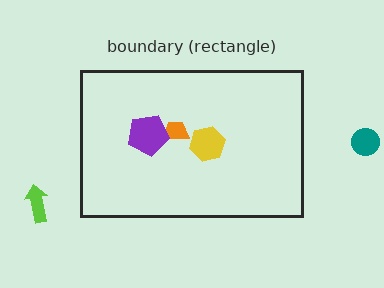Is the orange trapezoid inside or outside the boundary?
Inside.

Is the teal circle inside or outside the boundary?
Outside.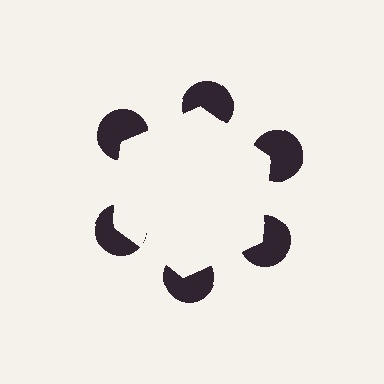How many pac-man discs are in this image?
There are 6 — one at each vertex of the illusory hexagon.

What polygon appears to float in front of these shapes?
An illusory hexagon — its edges are inferred from the aligned wedge cuts in the pac-man discs, not physically drawn.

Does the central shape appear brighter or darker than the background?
It typically appears slightly brighter than the background, even though no actual brightness change is drawn.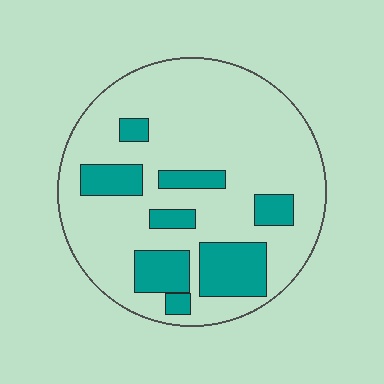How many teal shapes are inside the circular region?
8.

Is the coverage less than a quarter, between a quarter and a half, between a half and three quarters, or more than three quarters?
Less than a quarter.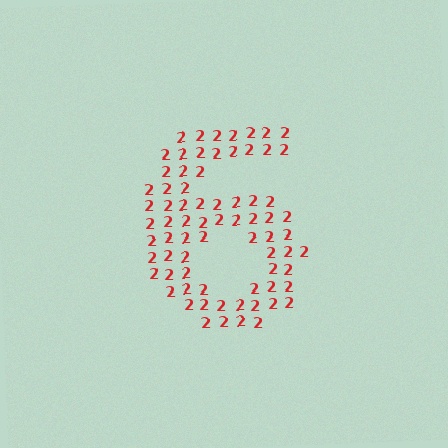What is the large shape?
The large shape is the digit 6.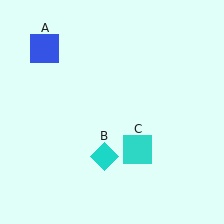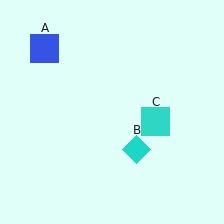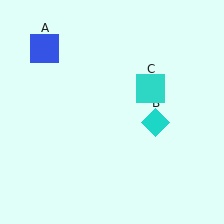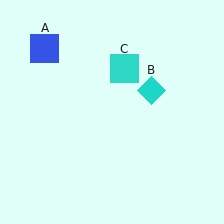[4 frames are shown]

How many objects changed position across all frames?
2 objects changed position: cyan diamond (object B), cyan square (object C).